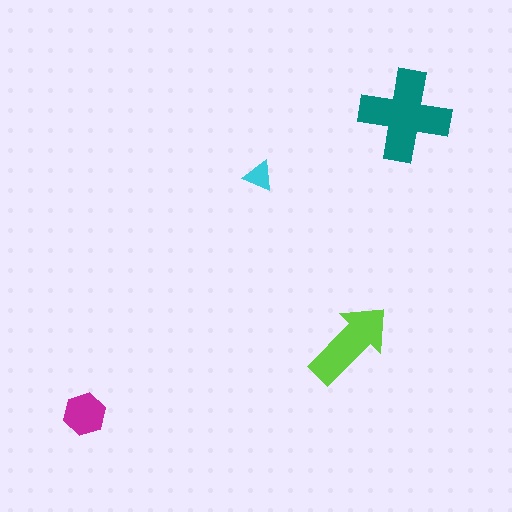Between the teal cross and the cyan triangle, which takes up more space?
The teal cross.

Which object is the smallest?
The cyan triangle.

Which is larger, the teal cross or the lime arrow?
The teal cross.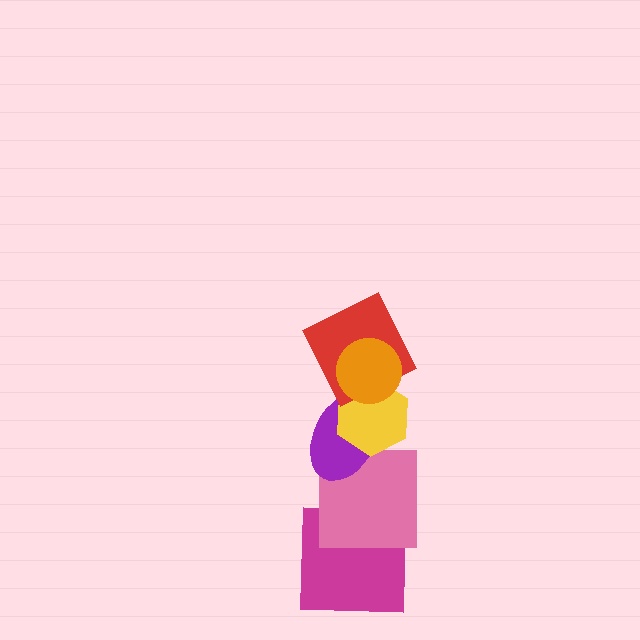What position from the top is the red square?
The red square is 2nd from the top.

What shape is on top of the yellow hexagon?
The red square is on top of the yellow hexagon.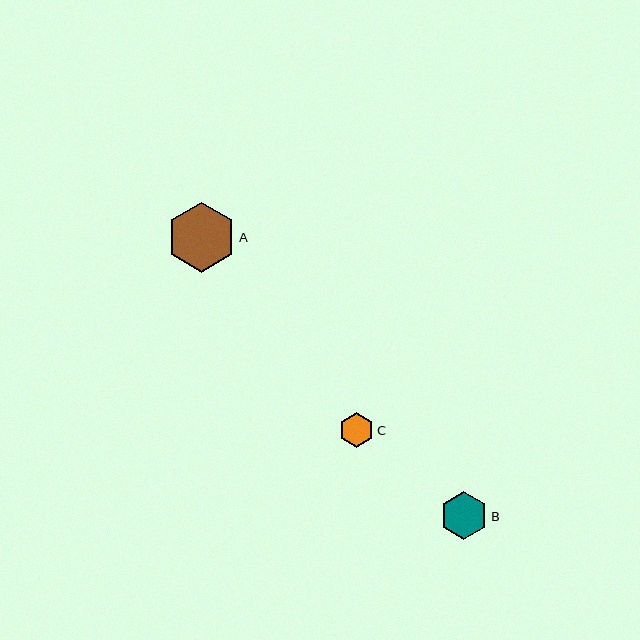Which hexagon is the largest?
Hexagon A is the largest with a size of approximately 70 pixels.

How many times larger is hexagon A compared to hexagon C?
Hexagon A is approximately 2.0 times the size of hexagon C.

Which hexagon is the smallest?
Hexagon C is the smallest with a size of approximately 35 pixels.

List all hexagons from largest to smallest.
From largest to smallest: A, B, C.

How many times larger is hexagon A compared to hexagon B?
Hexagon A is approximately 1.5 times the size of hexagon B.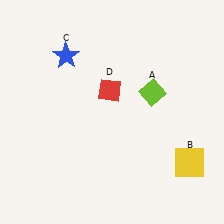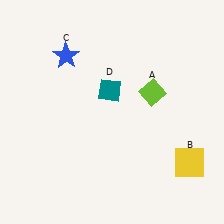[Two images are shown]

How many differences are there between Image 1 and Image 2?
There is 1 difference between the two images.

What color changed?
The diamond (D) changed from red in Image 1 to teal in Image 2.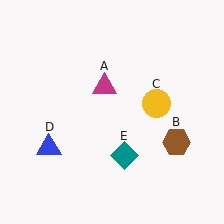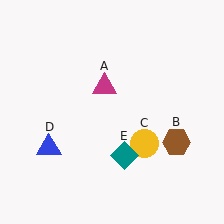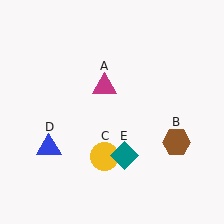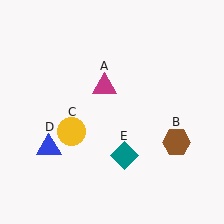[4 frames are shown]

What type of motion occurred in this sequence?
The yellow circle (object C) rotated clockwise around the center of the scene.